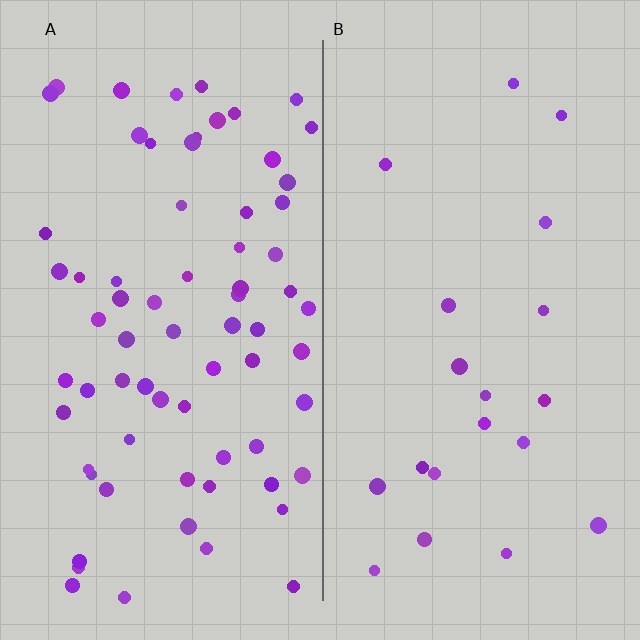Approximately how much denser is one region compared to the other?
Approximately 3.5× — region A over region B.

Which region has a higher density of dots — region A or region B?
A (the left).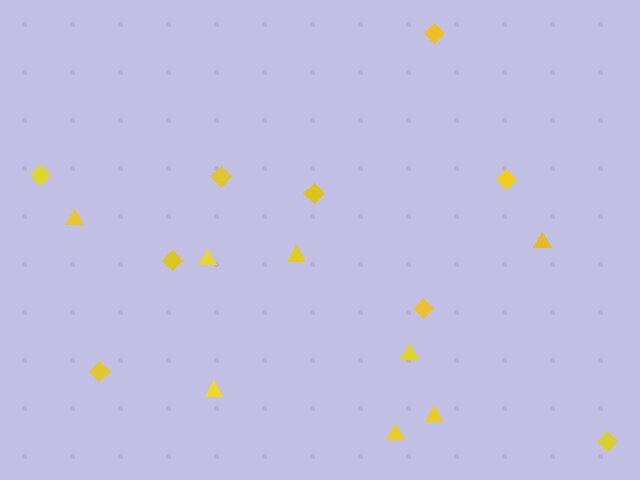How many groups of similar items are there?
There are 2 groups: one group of diamonds (9) and one group of triangles (8).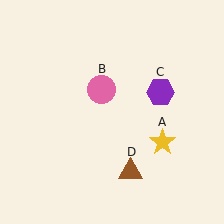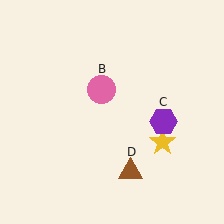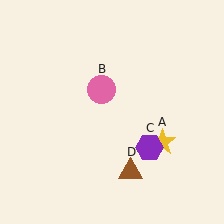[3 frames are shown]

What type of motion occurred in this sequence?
The purple hexagon (object C) rotated clockwise around the center of the scene.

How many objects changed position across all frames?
1 object changed position: purple hexagon (object C).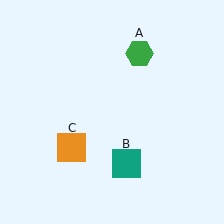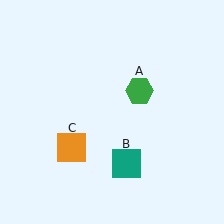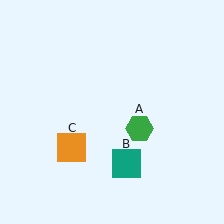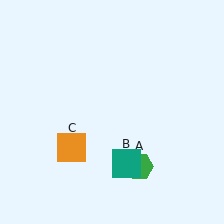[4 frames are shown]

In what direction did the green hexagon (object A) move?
The green hexagon (object A) moved down.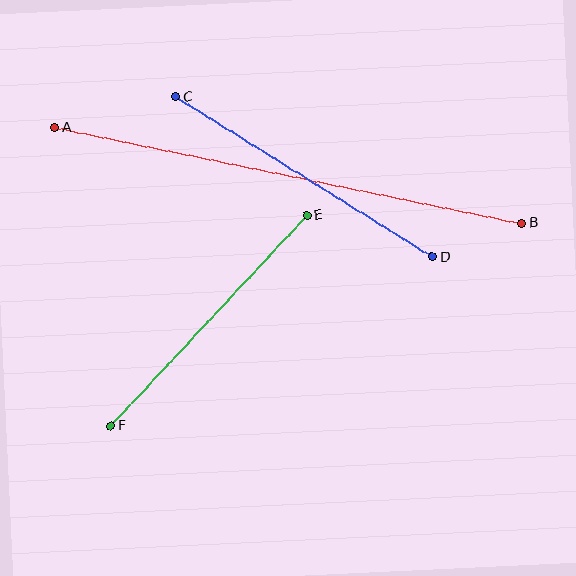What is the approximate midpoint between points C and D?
The midpoint is at approximately (304, 177) pixels.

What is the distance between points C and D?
The distance is approximately 303 pixels.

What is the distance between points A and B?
The distance is approximately 477 pixels.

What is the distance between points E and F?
The distance is approximately 288 pixels.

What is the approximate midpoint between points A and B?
The midpoint is at approximately (288, 175) pixels.